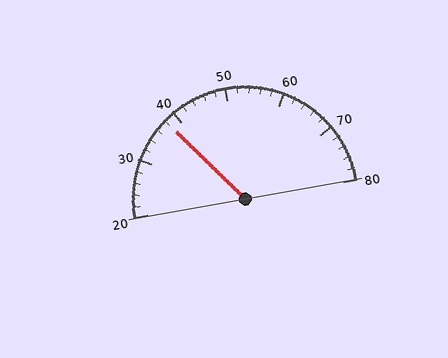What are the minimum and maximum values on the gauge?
The gauge ranges from 20 to 80.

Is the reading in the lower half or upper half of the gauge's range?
The reading is in the lower half of the range (20 to 80).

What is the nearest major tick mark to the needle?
The nearest major tick mark is 40.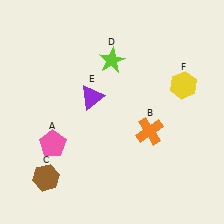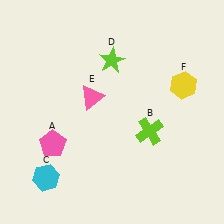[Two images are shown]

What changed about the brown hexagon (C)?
In Image 1, C is brown. In Image 2, it changed to cyan.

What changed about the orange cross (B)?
In Image 1, B is orange. In Image 2, it changed to lime.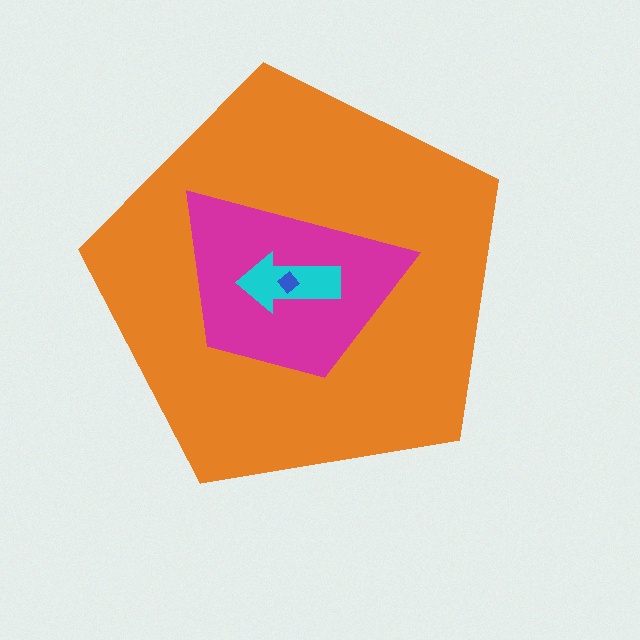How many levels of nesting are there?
4.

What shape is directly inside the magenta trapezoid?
The cyan arrow.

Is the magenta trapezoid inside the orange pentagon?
Yes.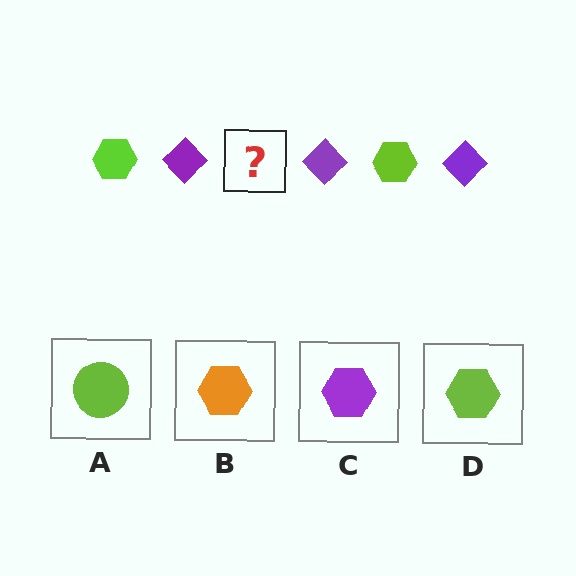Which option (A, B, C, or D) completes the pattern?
D.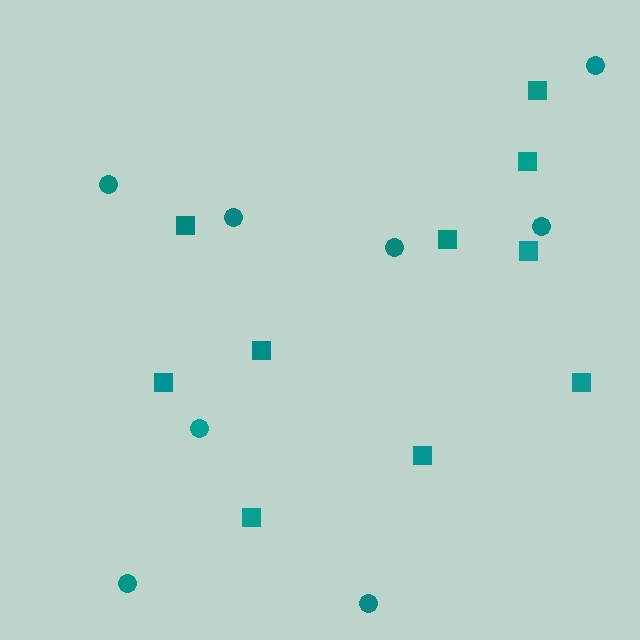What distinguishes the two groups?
There are 2 groups: one group of circles (8) and one group of squares (10).